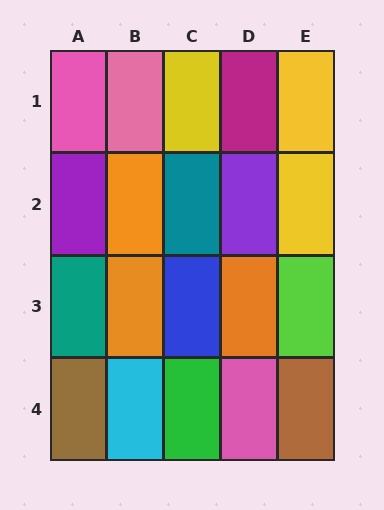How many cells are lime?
1 cell is lime.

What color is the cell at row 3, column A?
Teal.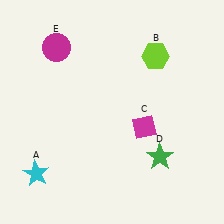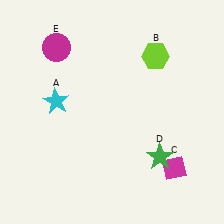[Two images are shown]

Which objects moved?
The objects that moved are: the cyan star (A), the magenta diamond (C).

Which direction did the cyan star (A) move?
The cyan star (A) moved up.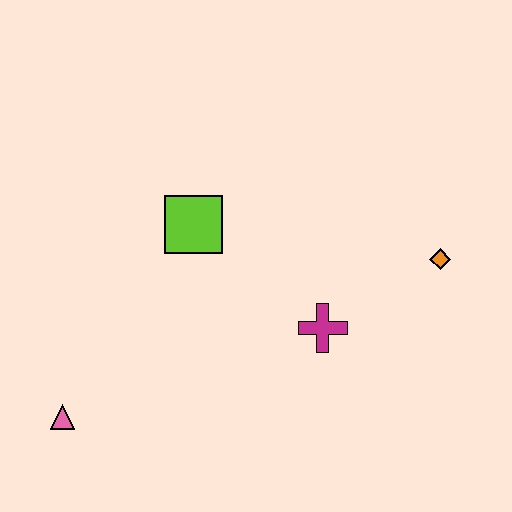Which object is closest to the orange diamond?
The magenta cross is closest to the orange diamond.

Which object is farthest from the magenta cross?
The pink triangle is farthest from the magenta cross.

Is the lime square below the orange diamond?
No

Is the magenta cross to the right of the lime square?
Yes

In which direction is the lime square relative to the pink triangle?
The lime square is above the pink triangle.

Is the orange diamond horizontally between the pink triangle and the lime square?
No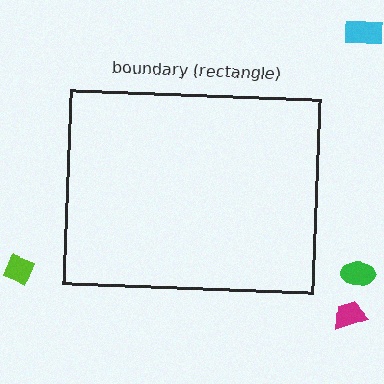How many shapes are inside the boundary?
0 inside, 4 outside.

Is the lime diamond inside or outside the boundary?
Outside.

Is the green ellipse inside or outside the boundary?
Outside.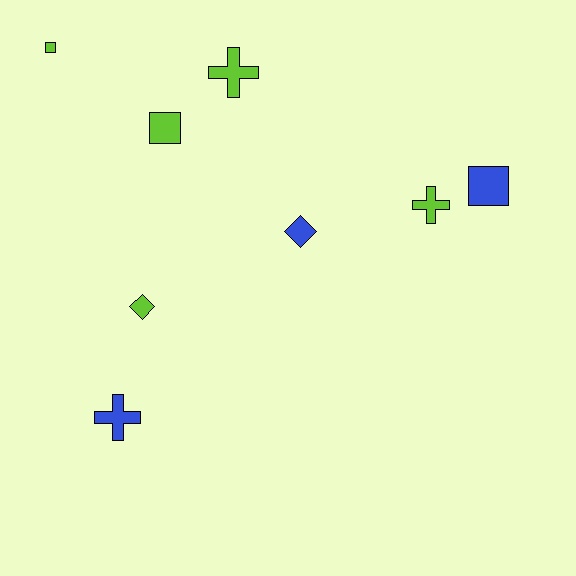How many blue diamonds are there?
There is 1 blue diamond.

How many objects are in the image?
There are 8 objects.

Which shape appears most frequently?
Square, with 3 objects.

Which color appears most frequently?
Lime, with 5 objects.